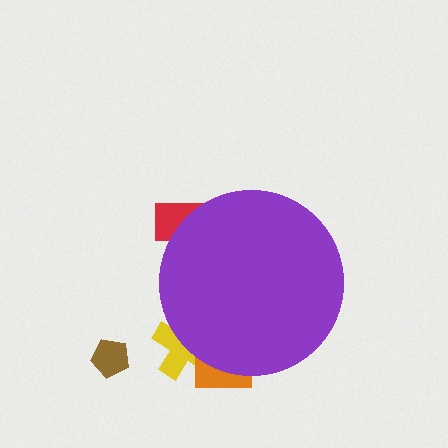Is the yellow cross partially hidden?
Yes, the yellow cross is partially hidden behind the purple circle.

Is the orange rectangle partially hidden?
Yes, the orange rectangle is partially hidden behind the purple circle.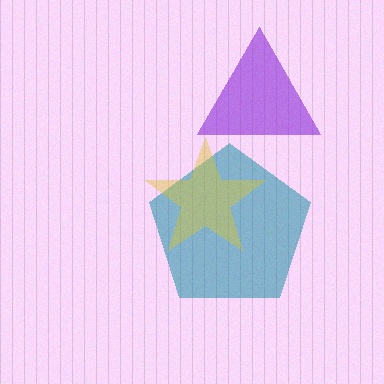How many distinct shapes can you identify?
There are 3 distinct shapes: a teal pentagon, a purple triangle, a yellow star.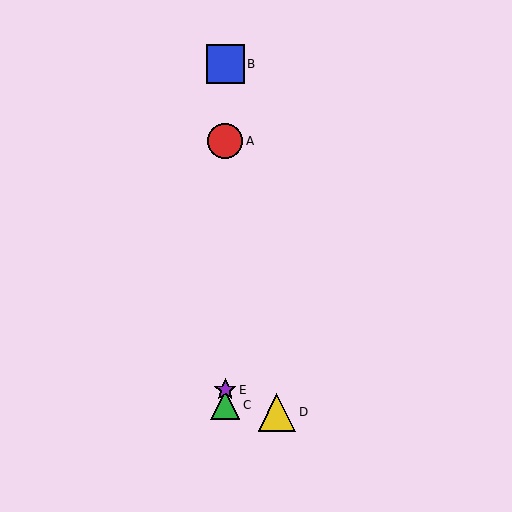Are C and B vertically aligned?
Yes, both are at x≈225.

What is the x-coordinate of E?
Object E is at x≈225.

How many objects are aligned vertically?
4 objects (A, B, C, E) are aligned vertically.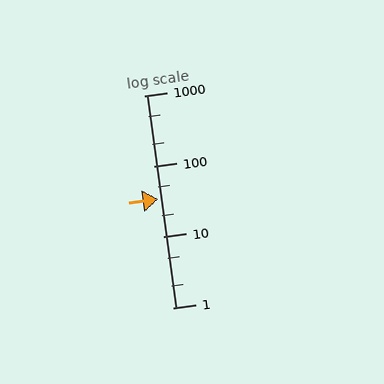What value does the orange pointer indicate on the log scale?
The pointer indicates approximately 34.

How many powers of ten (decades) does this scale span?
The scale spans 3 decades, from 1 to 1000.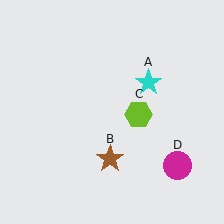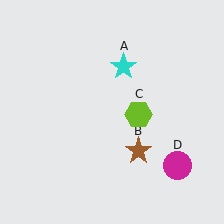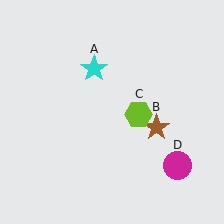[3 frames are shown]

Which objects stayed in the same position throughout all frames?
Lime hexagon (object C) and magenta circle (object D) remained stationary.